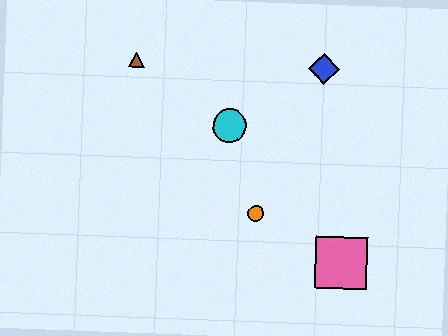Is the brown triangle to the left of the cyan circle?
Yes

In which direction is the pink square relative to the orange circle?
The pink square is to the right of the orange circle.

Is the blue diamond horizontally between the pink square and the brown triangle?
Yes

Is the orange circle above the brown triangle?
No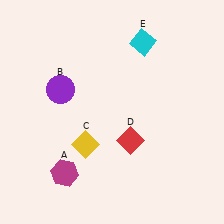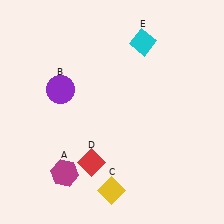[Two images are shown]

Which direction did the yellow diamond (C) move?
The yellow diamond (C) moved down.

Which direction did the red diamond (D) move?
The red diamond (D) moved left.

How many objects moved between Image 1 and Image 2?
2 objects moved between the two images.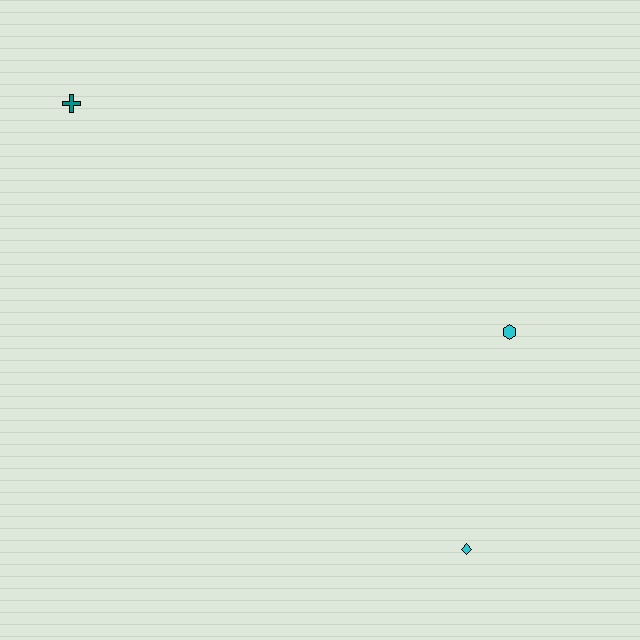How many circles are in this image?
There are no circles.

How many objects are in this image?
There are 3 objects.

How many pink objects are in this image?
There are no pink objects.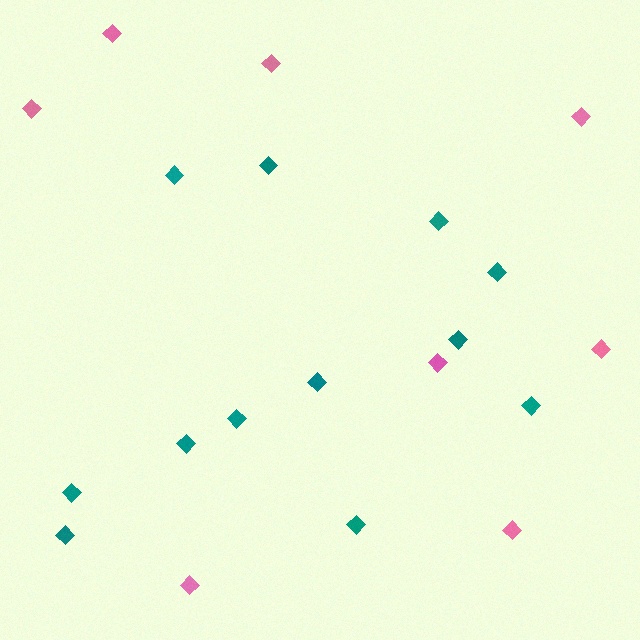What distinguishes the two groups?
There are 2 groups: one group of teal diamonds (12) and one group of pink diamonds (8).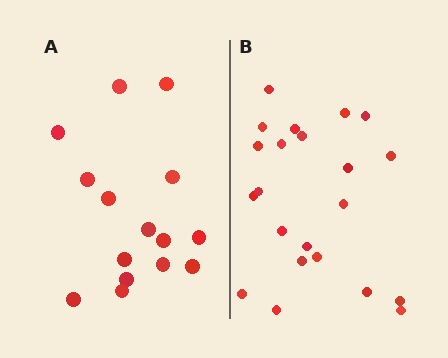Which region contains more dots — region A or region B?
Region B (the right region) has more dots.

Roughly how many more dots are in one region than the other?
Region B has roughly 8 or so more dots than region A.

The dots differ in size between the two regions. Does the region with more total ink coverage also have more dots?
No. Region A has more total ink coverage because its dots are larger, but region B actually contains more individual dots. Total area can be misleading — the number of items is what matters here.